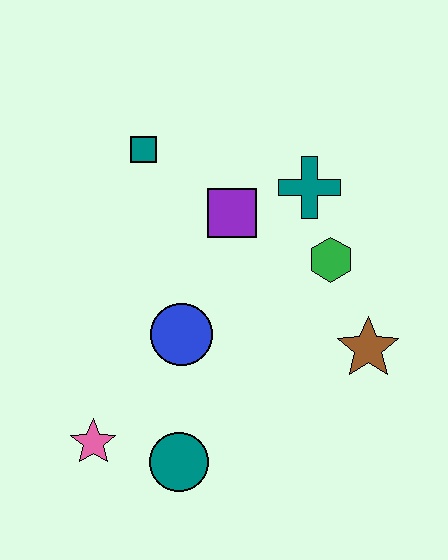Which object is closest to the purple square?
The teal cross is closest to the purple square.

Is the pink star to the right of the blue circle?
No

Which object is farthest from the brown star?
The teal square is farthest from the brown star.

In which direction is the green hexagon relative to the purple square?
The green hexagon is to the right of the purple square.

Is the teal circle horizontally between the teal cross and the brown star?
No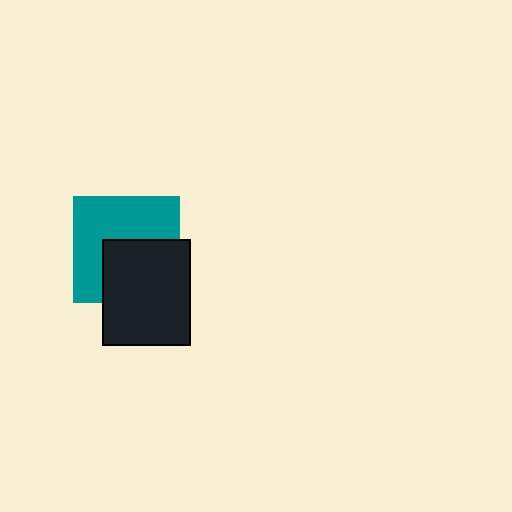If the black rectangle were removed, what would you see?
You would see the complete teal square.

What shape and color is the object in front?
The object in front is a black rectangle.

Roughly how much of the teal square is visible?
About half of it is visible (roughly 56%).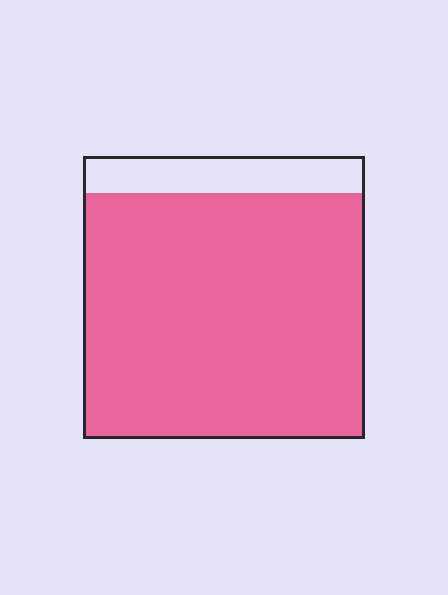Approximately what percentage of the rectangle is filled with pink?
Approximately 85%.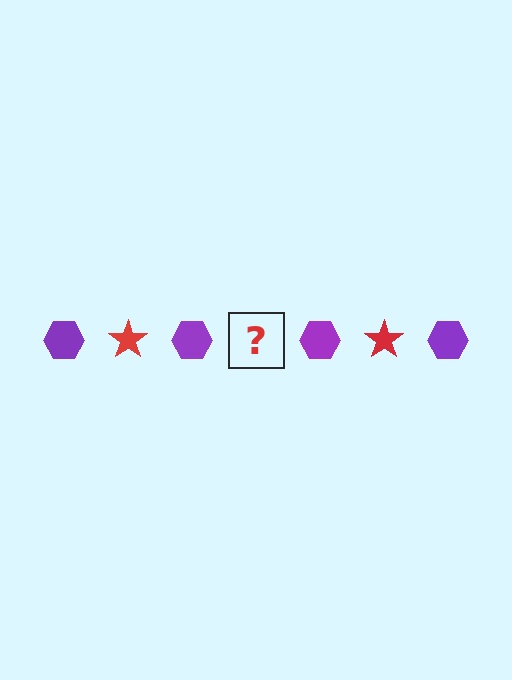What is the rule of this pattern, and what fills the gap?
The rule is that the pattern alternates between purple hexagon and red star. The gap should be filled with a red star.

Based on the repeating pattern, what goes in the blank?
The blank should be a red star.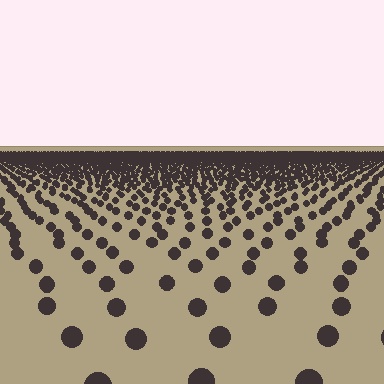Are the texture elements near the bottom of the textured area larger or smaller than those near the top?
Larger. Near the bottom, elements are closer to the viewer and appear at a bigger on-screen size.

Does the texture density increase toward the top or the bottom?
Density increases toward the top.